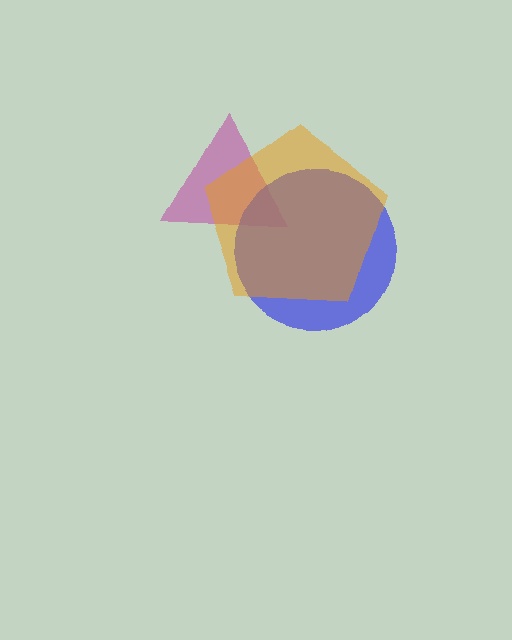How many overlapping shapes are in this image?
There are 3 overlapping shapes in the image.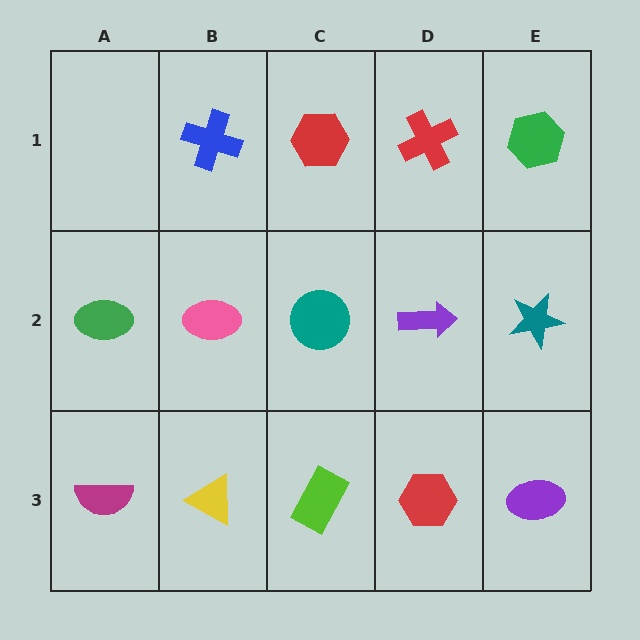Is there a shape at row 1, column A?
No, that cell is empty.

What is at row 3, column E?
A purple ellipse.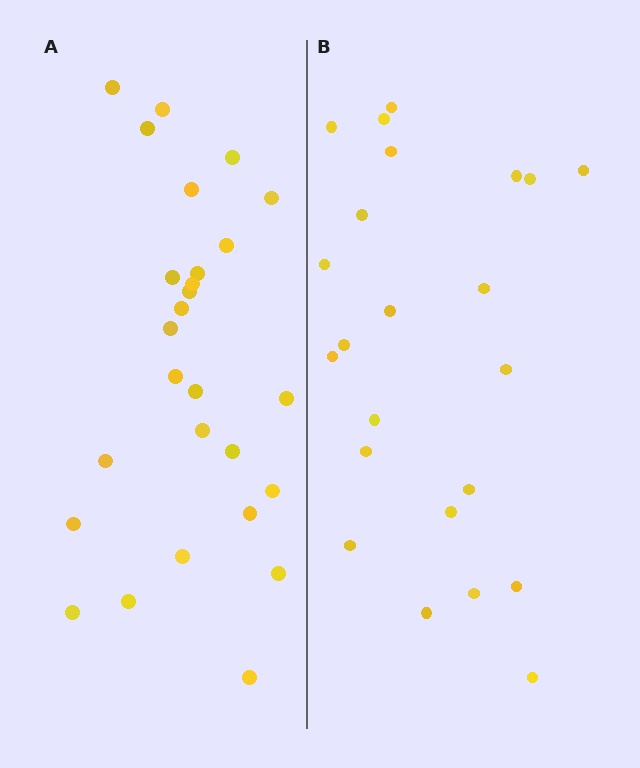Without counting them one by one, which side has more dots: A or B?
Region A (the left region) has more dots.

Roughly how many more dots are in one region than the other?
Region A has about 4 more dots than region B.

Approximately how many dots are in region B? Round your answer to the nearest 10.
About 20 dots. (The exact count is 23, which rounds to 20.)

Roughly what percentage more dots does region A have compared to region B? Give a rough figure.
About 15% more.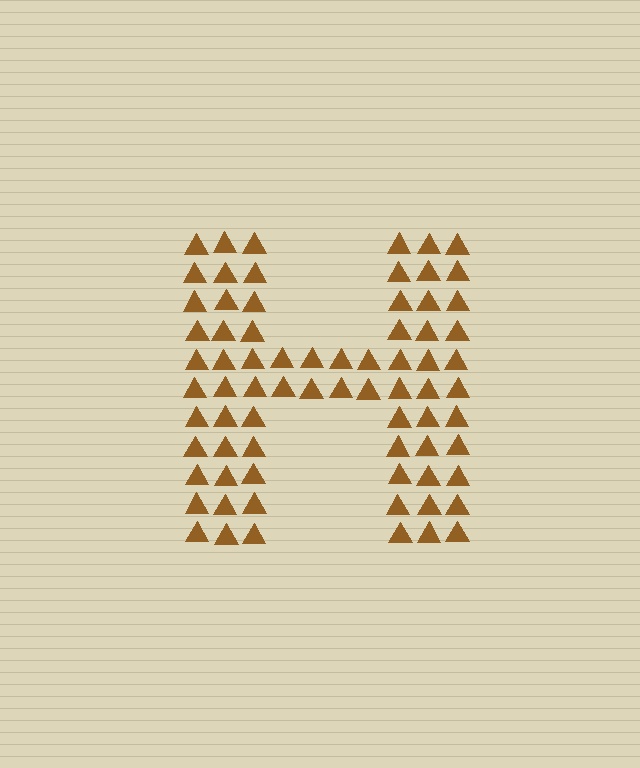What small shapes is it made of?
It is made of small triangles.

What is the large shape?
The large shape is the letter H.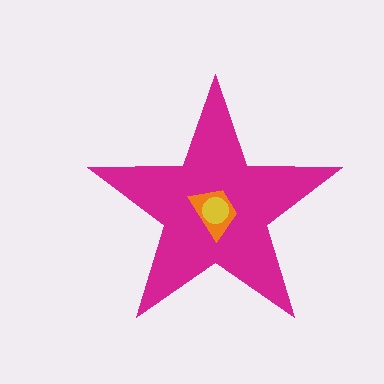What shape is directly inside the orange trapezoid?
The yellow circle.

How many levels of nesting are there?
3.